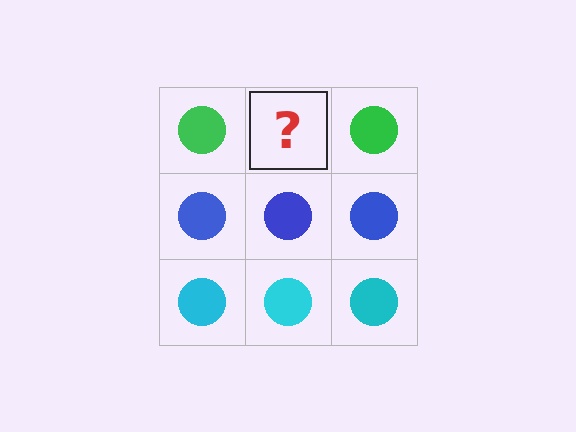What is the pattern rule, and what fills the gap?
The rule is that each row has a consistent color. The gap should be filled with a green circle.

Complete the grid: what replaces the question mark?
The question mark should be replaced with a green circle.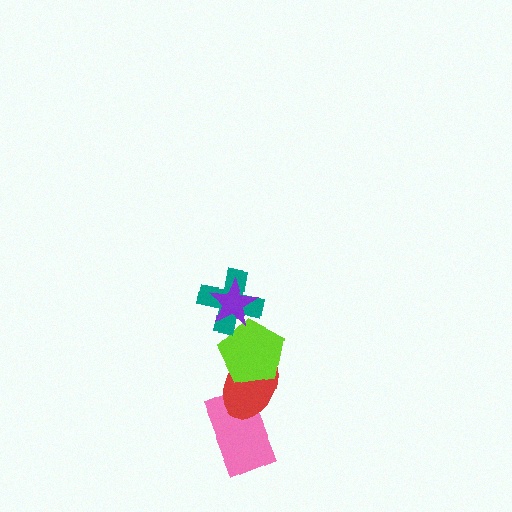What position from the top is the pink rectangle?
The pink rectangle is 5th from the top.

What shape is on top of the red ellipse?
The lime pentagon is on top of the red ellipse.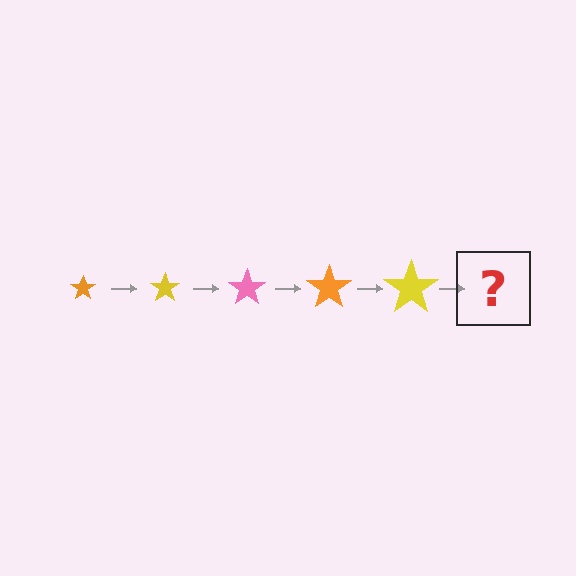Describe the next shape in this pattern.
It should be a pink star, larger than the previous one.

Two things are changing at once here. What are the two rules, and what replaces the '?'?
The two rules are that the star grows larger each step and the color cycles through orange, yellow, and pink. The '?' should be a pink star, larger than the previous one.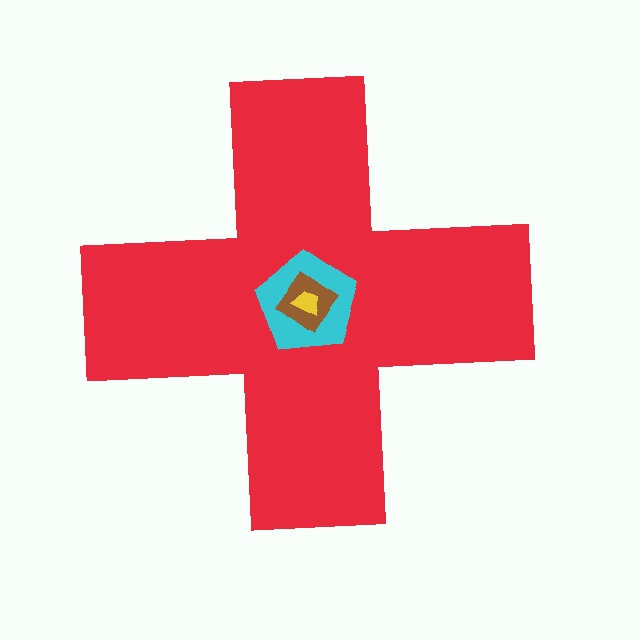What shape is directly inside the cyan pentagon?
The brown diamond.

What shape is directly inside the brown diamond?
The yellow trapezoid.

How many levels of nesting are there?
4.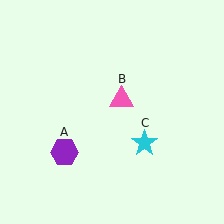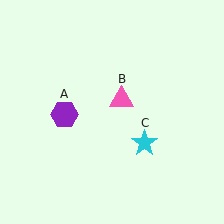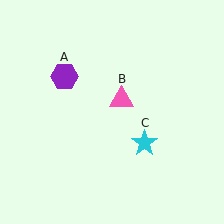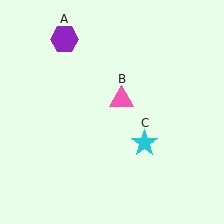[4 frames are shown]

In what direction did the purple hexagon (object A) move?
The purple hexagon (object A) moved up.